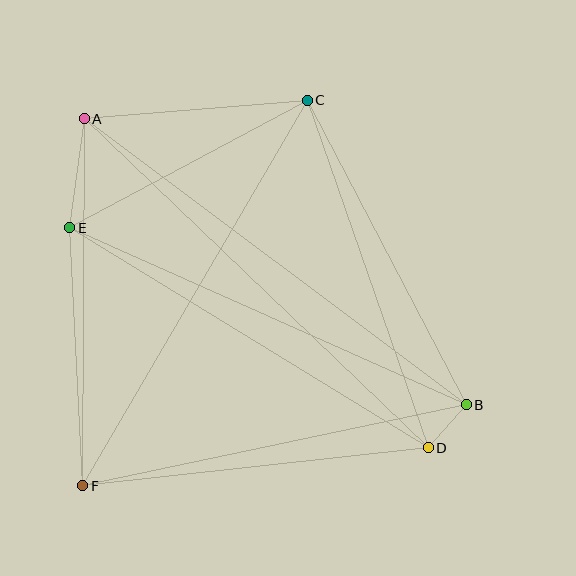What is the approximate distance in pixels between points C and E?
The distance between C and E is approximately 270 pixels.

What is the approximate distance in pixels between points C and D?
The distance between C and D is approximately 368 pixels.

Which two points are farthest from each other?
Points A and B are farthest from each other.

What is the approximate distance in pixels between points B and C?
The distance between B and C is approximately 343 pixels.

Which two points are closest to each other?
Points B and D are closest to each other.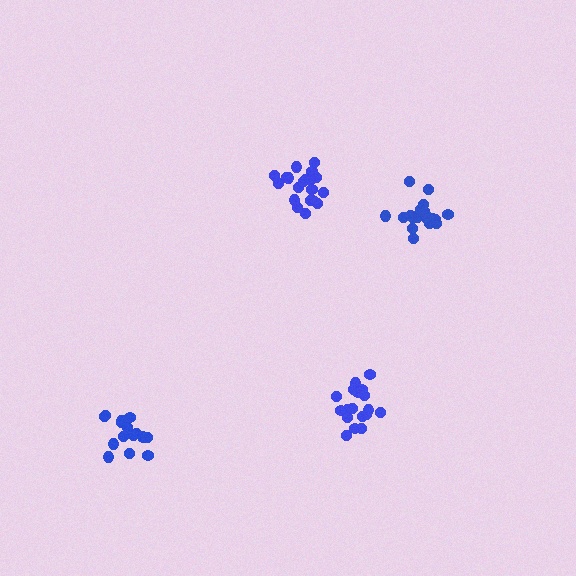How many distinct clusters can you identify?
There are 4 distinct clusters.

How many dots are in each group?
Group 1: 21 dots, Group 2: 15 dots, Group 3: 21 dots, Group 4: 18 dots (75 total).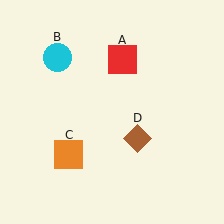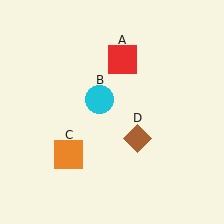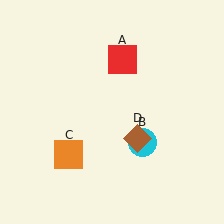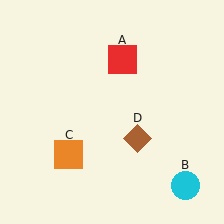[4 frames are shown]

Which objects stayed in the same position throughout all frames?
Red square (object A) and orange square (object C) and brown diamond (object D) remained stationary.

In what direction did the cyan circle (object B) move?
The cyan circle (object B) moved down and to the right.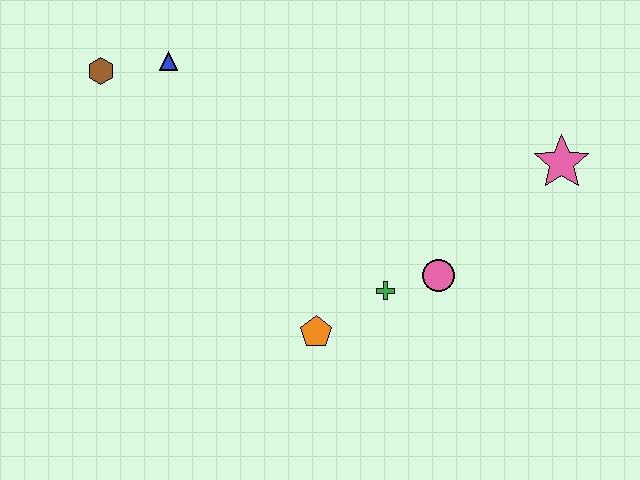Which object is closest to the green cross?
The pink circle is closest to the green cross.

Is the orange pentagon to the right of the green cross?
No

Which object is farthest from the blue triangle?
The pink star is farthest from the blue triangle.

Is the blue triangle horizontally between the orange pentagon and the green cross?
No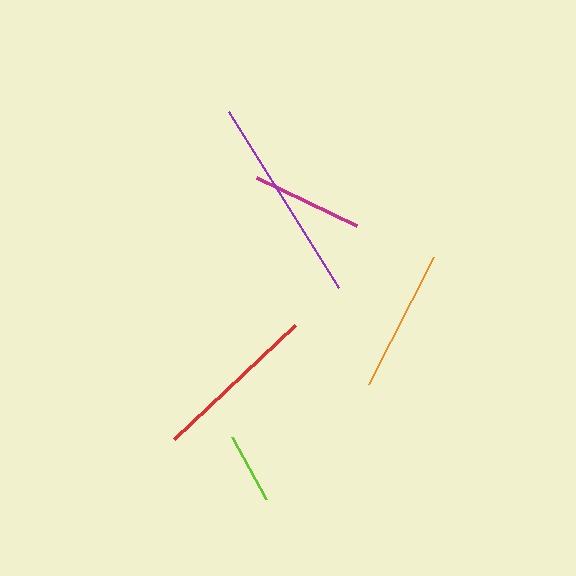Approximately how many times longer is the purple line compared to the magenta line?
The purple line is approximately 1.9 times the length of the magenta line.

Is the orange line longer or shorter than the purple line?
The purple line is longer than the orange line.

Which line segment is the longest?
The purple line is the longest at approximately 207 pixels.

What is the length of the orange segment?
The orange segment is approximately 143 pixels long.